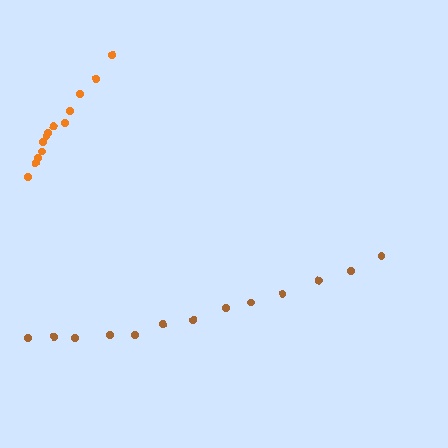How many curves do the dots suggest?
There are 2 distinct paths.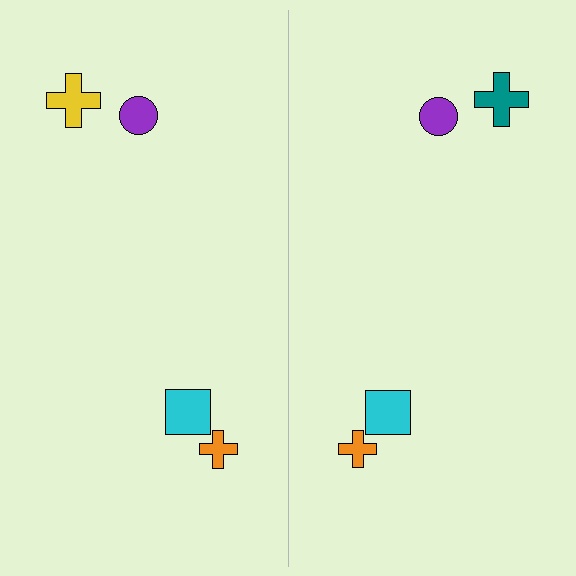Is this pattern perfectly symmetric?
No, the pattern is not perfectly symmetric. The teal cross on the right side breaks the symmetry — its mirror counterpart is yellow.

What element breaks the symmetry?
The teal cross on the right side breaks the symmetry — its mirror counterpart is yellow.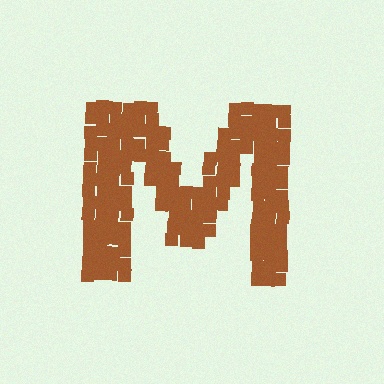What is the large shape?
The large shape is the letter M.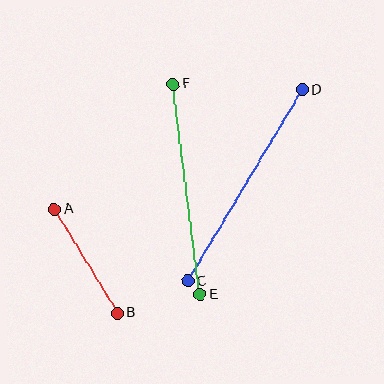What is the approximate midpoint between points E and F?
The midpoint is at approximately (186, 189) pixels.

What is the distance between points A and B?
The distance is approximately 121 pixels.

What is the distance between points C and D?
The distance is approximately 223 pixels.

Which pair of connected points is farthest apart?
Points C and D are farthest apart.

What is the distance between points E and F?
The distance is approximately 212 pixels.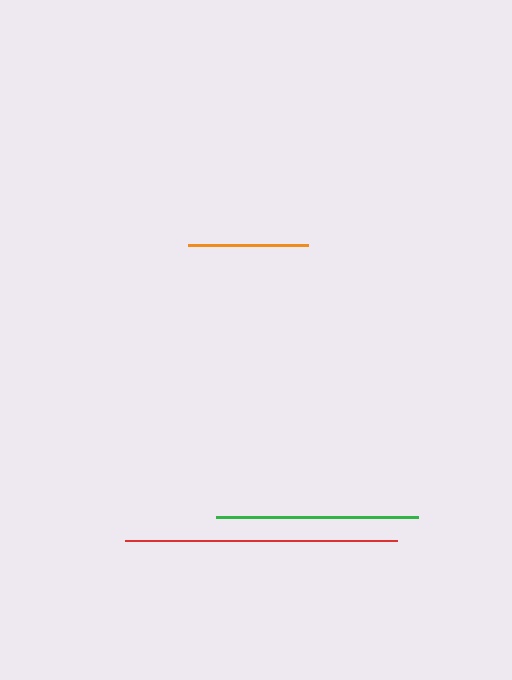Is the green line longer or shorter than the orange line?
The green line is longer than the orange line.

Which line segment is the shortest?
The orange line is the shortest at approximately 120 pixels.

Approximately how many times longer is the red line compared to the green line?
The red line is approximately 1.3 times the length of the green line.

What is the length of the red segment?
The red segment is approximately 272 pixels long.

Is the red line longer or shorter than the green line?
The red line is longer than the green line.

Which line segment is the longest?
The red line is the longest at approximately 272 pixels.